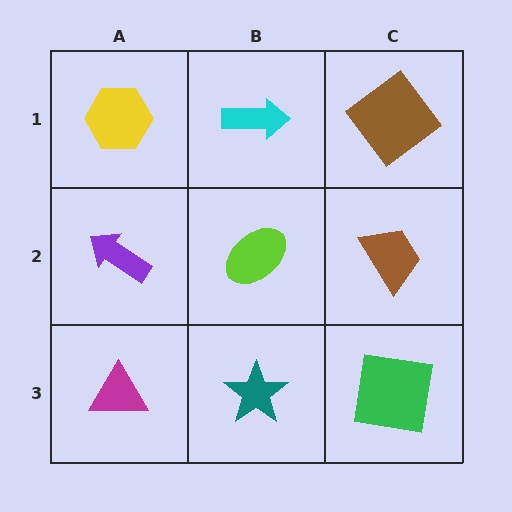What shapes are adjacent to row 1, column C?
A brown trapezoid (row 2, column C), a cyan arrow (row 1, column B).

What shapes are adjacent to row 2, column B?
A cyan arrow (row 1, column B), a teal star (row 3, column B), a purple arrow (row 2, column A), a brown trapezoid (row 2, column C).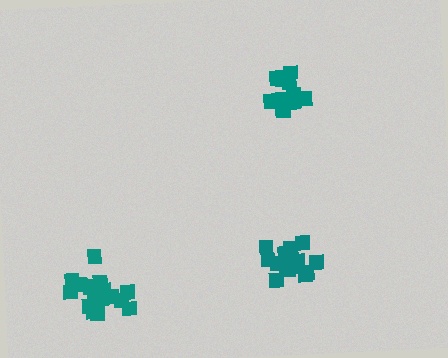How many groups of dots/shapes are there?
There are 3 groups.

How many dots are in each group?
Group 1: 16 dots, Group 2: 14 dots, Group 3: 17 dots (47 total).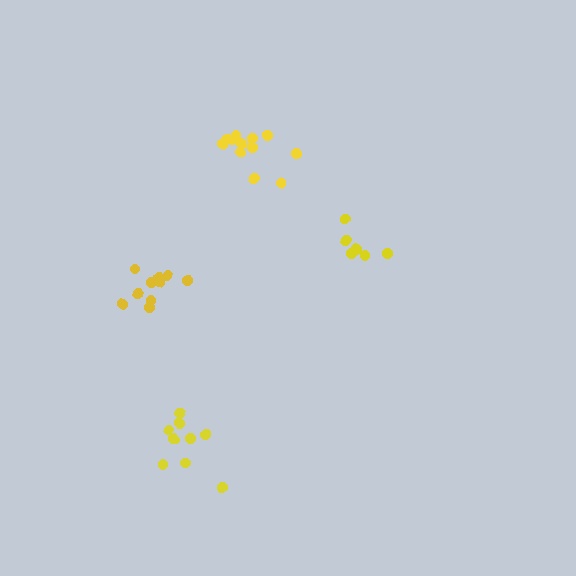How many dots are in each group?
Group 1: 12 dots, Group 2: 10 dots, Group 3: 6 dots, Group 4: 10 dots (38 total).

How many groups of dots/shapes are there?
There are 4 groups.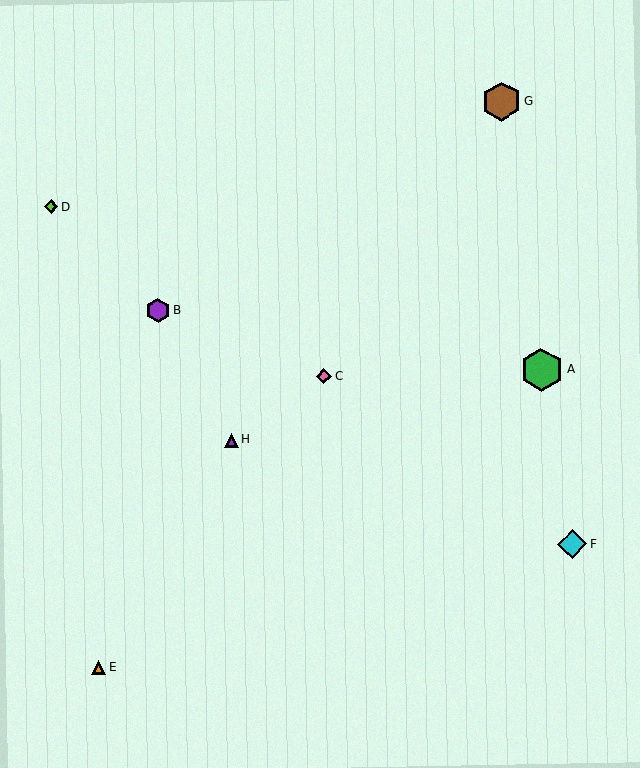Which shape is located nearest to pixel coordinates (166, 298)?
The purple hexagon (labeled B) at (158, 310) is nearest to that location.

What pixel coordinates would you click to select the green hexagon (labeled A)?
Click at (542, 370) to select the green hexagon A.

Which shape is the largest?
The green hexagon (labeled A) is the largest.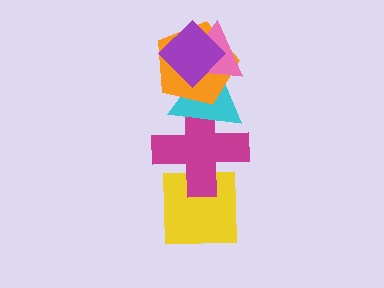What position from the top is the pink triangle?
The pink triangle is 2nd from the top.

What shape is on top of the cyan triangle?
The orange pentagon is on top of the cyan triangle.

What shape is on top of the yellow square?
The magenta cross is on top of the yellow square.